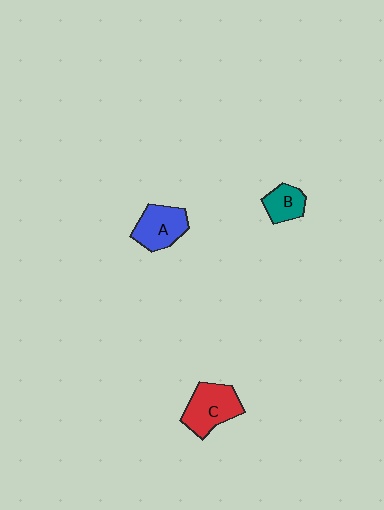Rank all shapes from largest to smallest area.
From largest to smallest: C (red), A (blue), B (teal).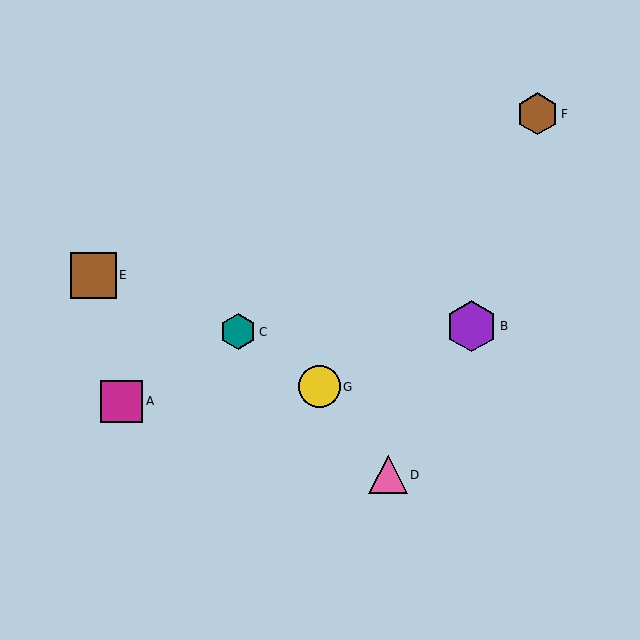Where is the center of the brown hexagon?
The center of the brown hexagon is at (537, 114).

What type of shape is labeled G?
Shape G is a yellow circle.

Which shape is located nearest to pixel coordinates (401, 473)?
The pink triangle (labeled D) at (388, 475) is nearest to that location.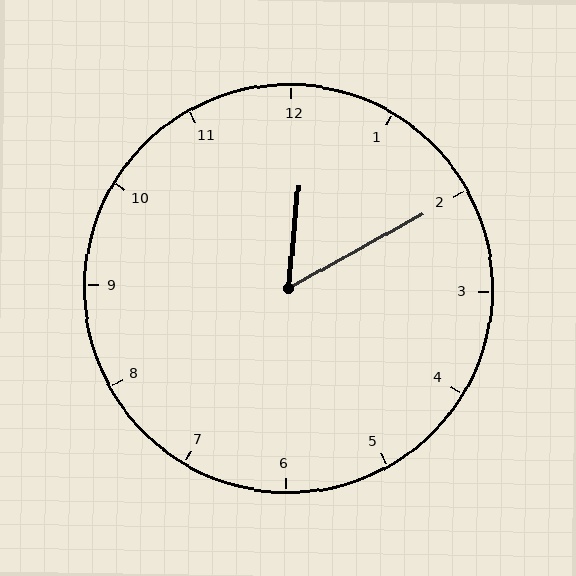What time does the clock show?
12:10.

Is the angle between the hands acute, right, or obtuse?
It is acute.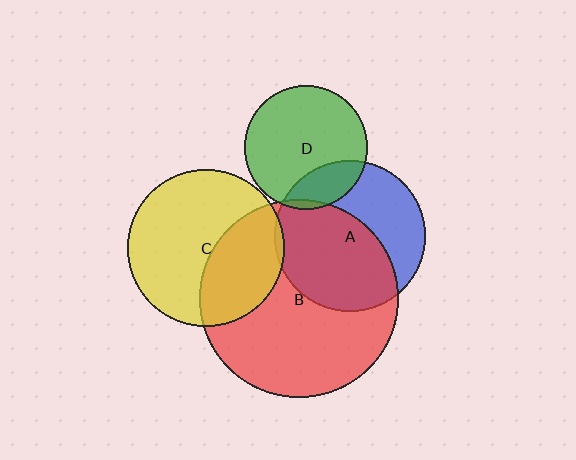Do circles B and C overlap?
Yes.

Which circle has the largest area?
Circle B (red).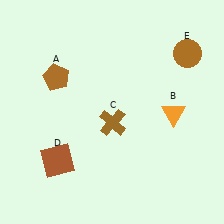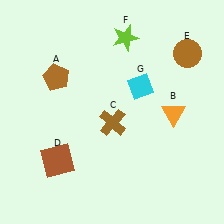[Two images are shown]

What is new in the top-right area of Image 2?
A lime star (F) was added in the top-right area of Image 2.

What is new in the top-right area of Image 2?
A cyan diamond (G) was added in the top-right area of Image 2.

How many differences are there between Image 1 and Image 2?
There are 2 differences between the two images.